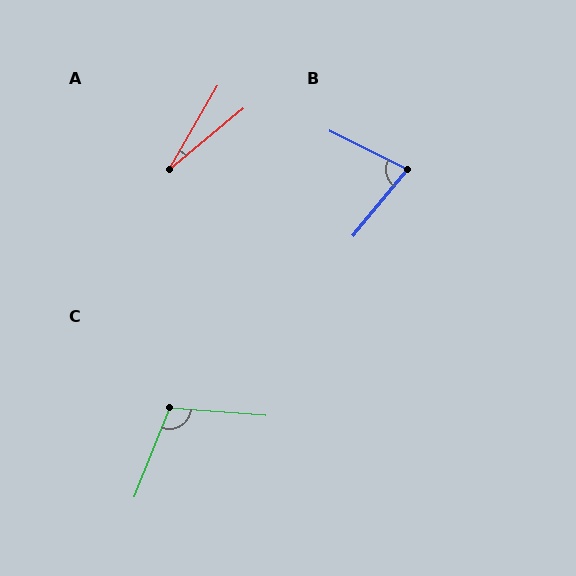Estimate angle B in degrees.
Approximately 77 degrees.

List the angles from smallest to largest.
A (20°), B (77°), C (107°).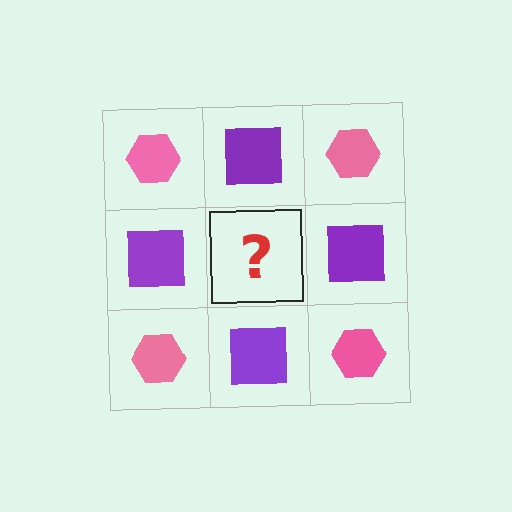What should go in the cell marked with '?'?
The missing cell should contain a pink hexagon.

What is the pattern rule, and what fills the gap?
The rule is that it alternates pink hexagon and purple square in a checkerboard pattern. The gap should be filled with a pink hexagon.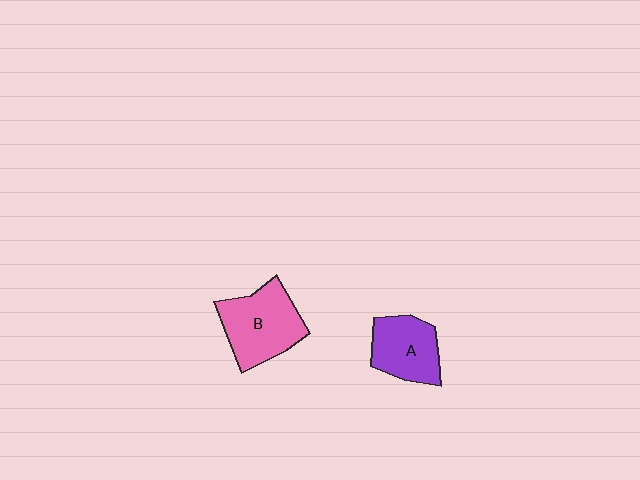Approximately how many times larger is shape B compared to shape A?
Approximately 1.3 times.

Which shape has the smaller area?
Shape A (purple).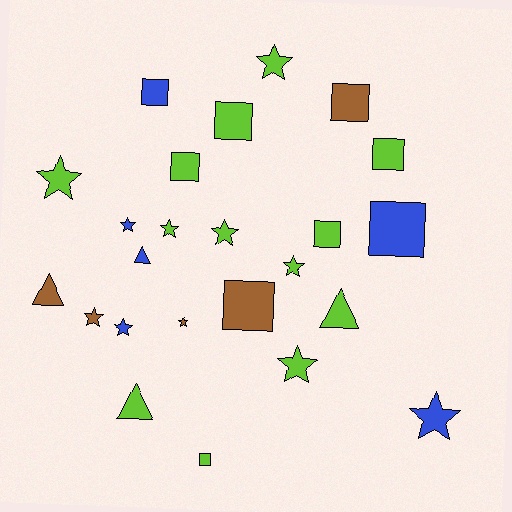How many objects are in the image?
There are 24 objects.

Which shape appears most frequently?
Star, with 11 objects.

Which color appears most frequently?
Lime, with 13 objects.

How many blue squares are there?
There are 2 blue squares.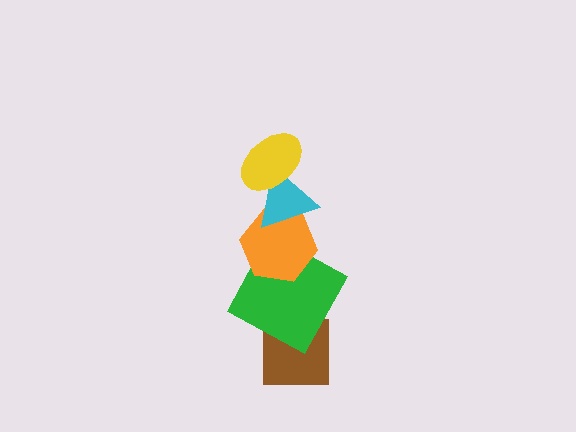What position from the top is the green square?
The green square is 4th from the top.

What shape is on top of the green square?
The orange hexagon is on top of the green square.